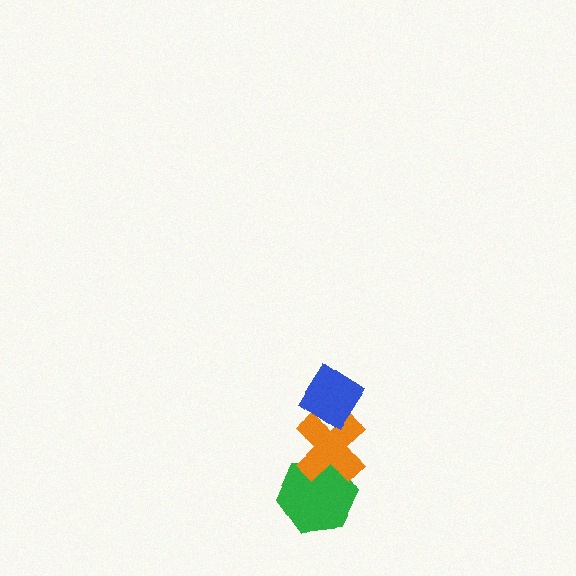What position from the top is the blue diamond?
The blue diamond is 1st from the top.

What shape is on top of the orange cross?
The blue diamond is on top of the orange cross.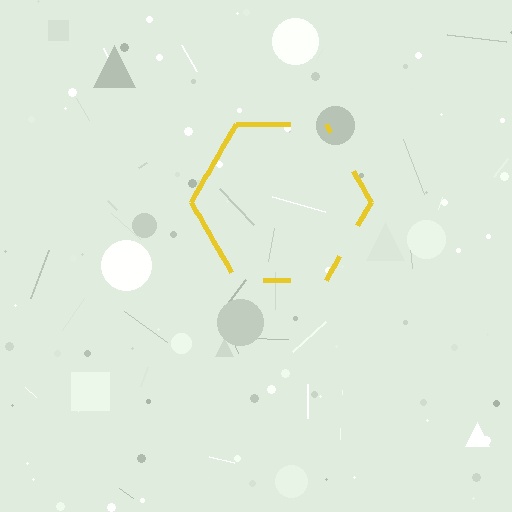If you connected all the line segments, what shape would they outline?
They would outline a hexagon.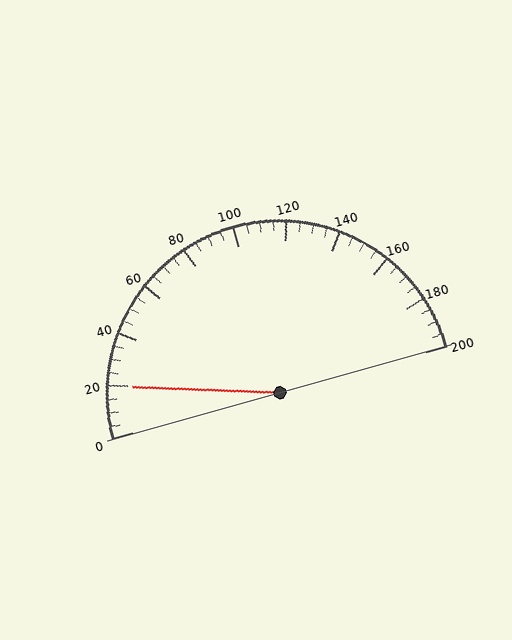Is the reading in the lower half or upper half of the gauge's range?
The reading is in the lower half of the range (0 to 200).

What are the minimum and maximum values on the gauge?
The gauge ranges from 0 to 200.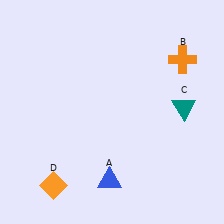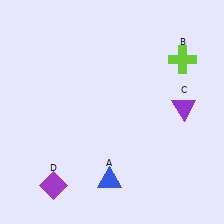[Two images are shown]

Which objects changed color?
B changed from orange to lime. C changed from teal to purple. D changed from orange to purple.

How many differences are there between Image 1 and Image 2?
There are 3 differences between the two images.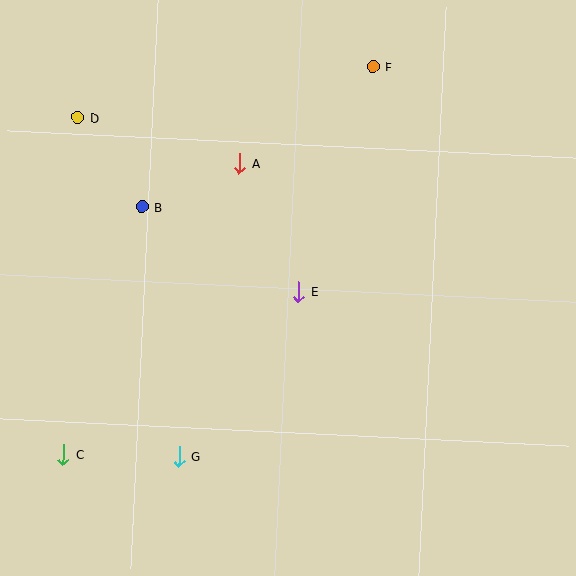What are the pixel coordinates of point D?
Point D is at (78, 117).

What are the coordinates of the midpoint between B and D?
The midpoint between B and D is at (110, 162).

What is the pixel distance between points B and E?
The distance between B and E is 179 pixels.